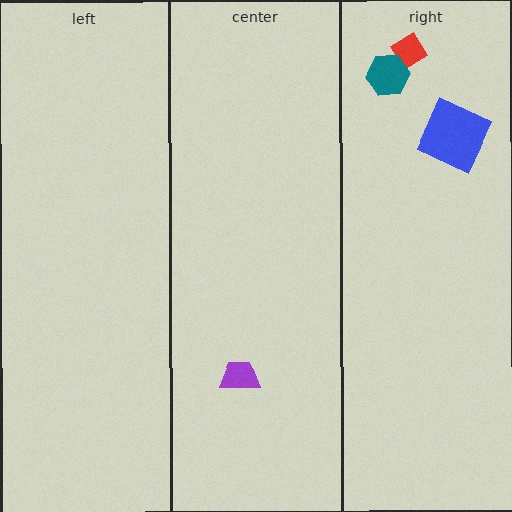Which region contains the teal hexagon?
The right region.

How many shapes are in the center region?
1.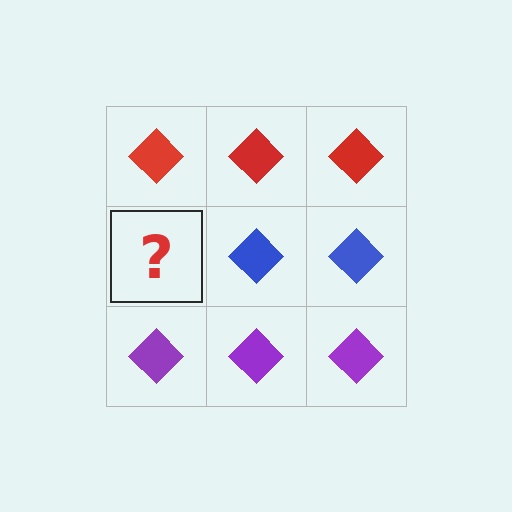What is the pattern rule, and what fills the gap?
The rule is that each row has a consistent color. The gap should be filled with a blue diamond.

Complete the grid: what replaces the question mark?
The question mark should be replaced with a blue diamond.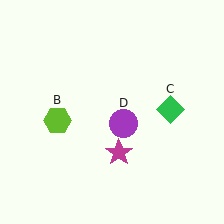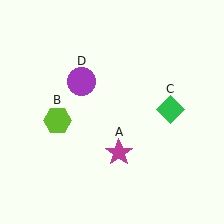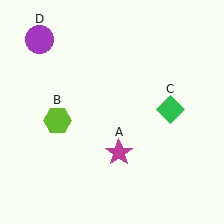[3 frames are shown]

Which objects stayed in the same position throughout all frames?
Magenta star (object A) and lime hexagon (object B) and green diamond (object C) remained stationary.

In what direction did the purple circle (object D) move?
The purple circle (object D) moved up and to the left.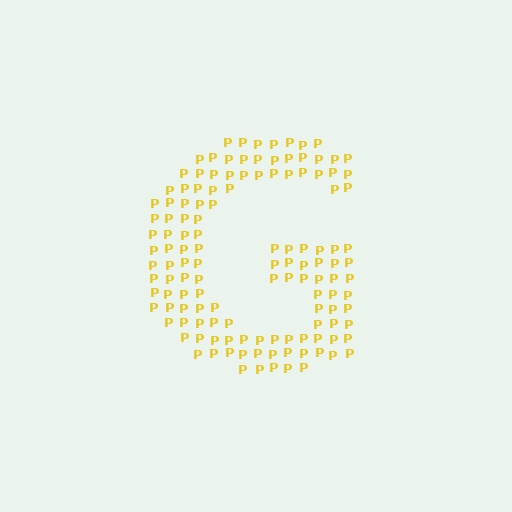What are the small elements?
The small elements are letter P's.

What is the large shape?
The large shape is the letter G.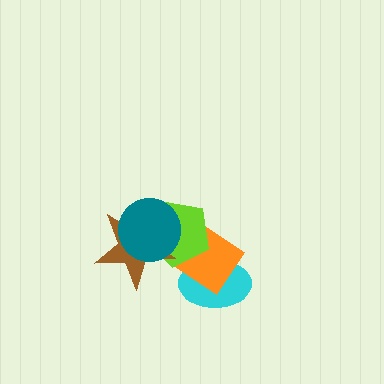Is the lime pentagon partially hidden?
Yes, it is partially covered by another shape.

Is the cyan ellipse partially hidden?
Yes, it is partially covered by another shape.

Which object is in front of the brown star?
The teal circle is in front of the brown star.